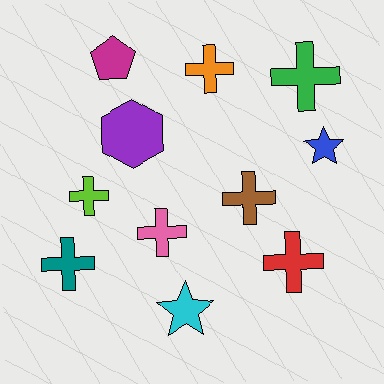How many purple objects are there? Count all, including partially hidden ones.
There is 1 purple object.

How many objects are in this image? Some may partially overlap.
There are 11 objects.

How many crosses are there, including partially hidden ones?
There are 7 crosses.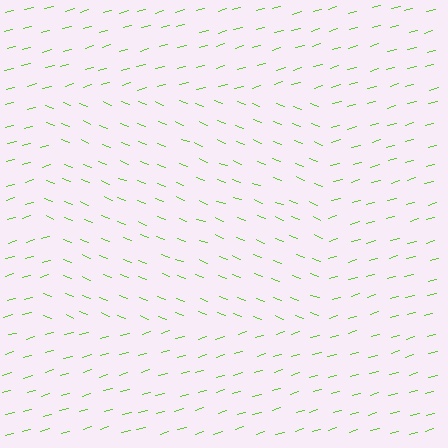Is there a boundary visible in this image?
Yes, there is a texture boundary formed by a change in line orientation.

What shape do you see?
I see a rectangle.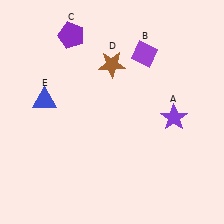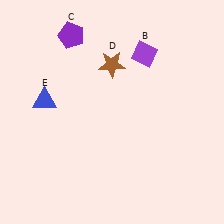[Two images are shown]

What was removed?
The purple star (A) was removed in Image 2.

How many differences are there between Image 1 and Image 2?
There is 1 difference between the two images.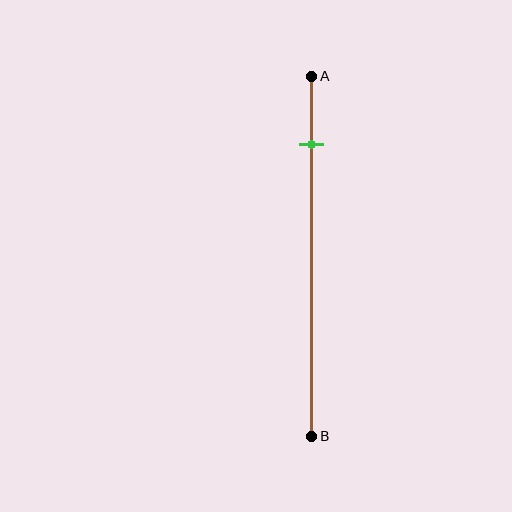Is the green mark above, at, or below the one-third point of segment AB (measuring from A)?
The green mark is above the one-third point of segment AB.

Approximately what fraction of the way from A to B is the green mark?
The green mark is approximately 20% of the way from A to B.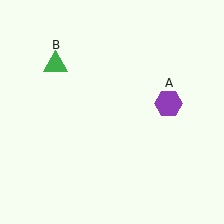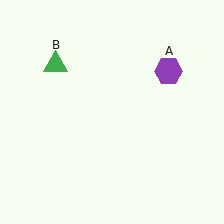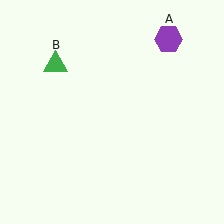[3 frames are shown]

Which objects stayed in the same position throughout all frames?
Green triangle (object B) remained stationary.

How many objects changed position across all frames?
1 object changed position: purple hexagon (object A).